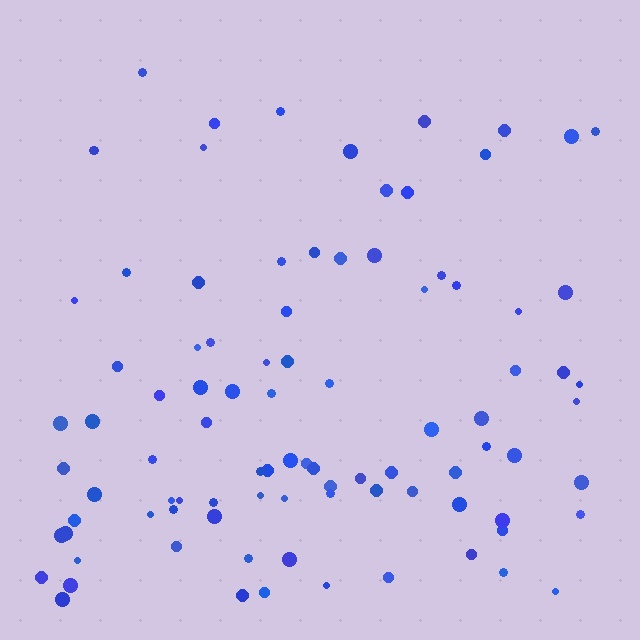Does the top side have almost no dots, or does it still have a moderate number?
Still a moderate number, just noticeably fewer than the bottom.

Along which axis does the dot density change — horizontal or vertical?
Vertical.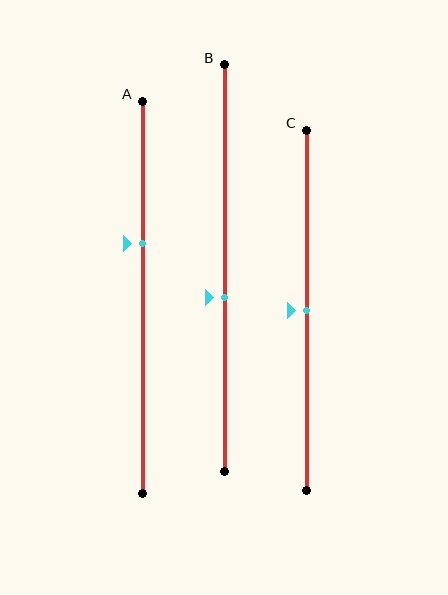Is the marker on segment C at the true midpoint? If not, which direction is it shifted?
Yes, the marker on segment C is at the true midpoint.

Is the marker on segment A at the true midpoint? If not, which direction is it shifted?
No, the marker on segment A is shifted upward by about 14% of the segment length.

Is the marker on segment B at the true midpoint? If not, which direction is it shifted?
No, the marker on segment B is shifted downward by about 7% of the segment length.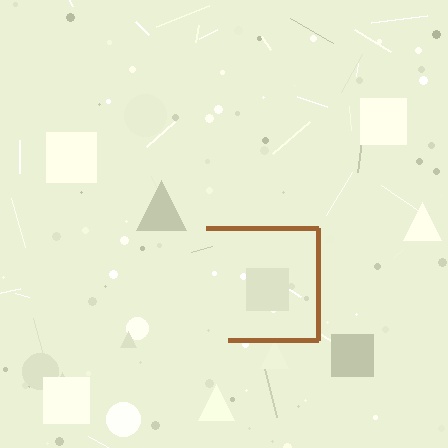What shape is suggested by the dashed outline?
The dashed outline suggests a square.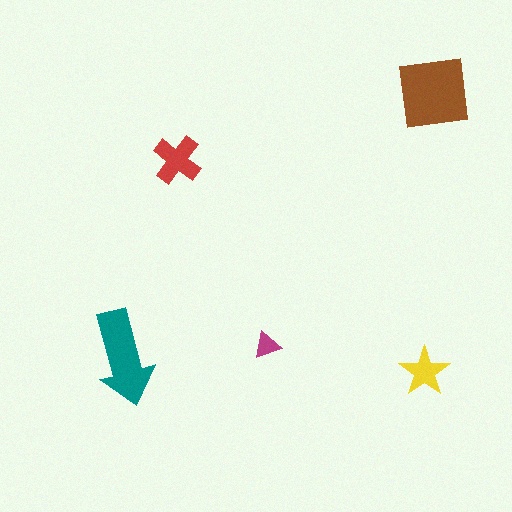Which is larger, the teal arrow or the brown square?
The brown square.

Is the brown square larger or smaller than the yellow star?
Larger.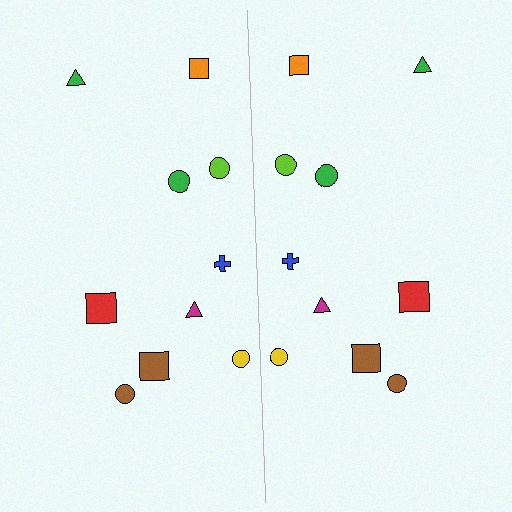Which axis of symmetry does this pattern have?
The pattern has a vertical axis of symmetry running through the center of the image.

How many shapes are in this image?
There are 20 shapes in this image.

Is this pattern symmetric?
Yes, this pattern has bilateral (reflection) symmetry.